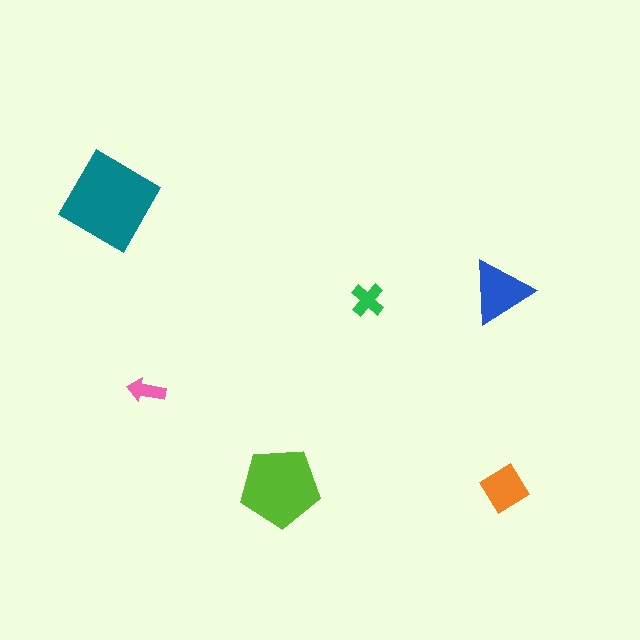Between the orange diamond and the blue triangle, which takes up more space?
The blue triangle.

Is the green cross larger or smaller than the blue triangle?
Smaller.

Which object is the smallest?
The pink arrow.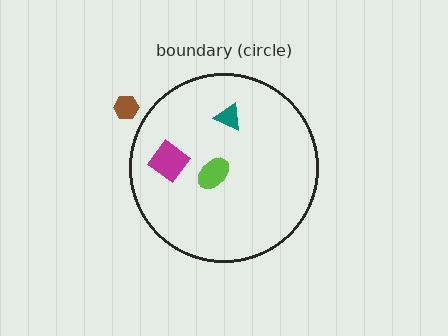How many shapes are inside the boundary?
3 inside, 1 outside.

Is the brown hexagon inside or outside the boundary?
Outside.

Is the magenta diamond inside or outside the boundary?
Inside.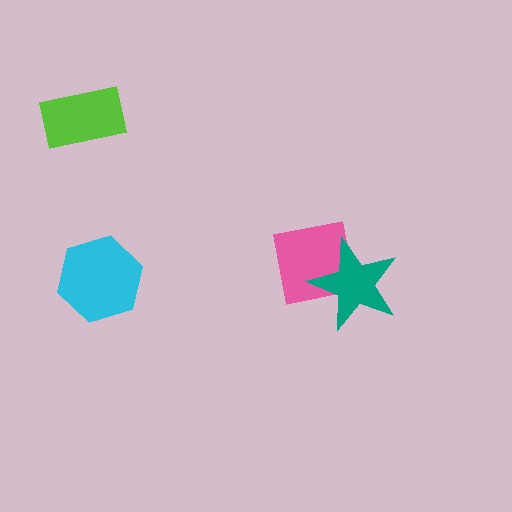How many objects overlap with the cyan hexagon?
0 objects overlap with the cyan hexagon.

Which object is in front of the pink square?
The teal star is in front of the pink square.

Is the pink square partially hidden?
Yes, it is partially covered by another shape.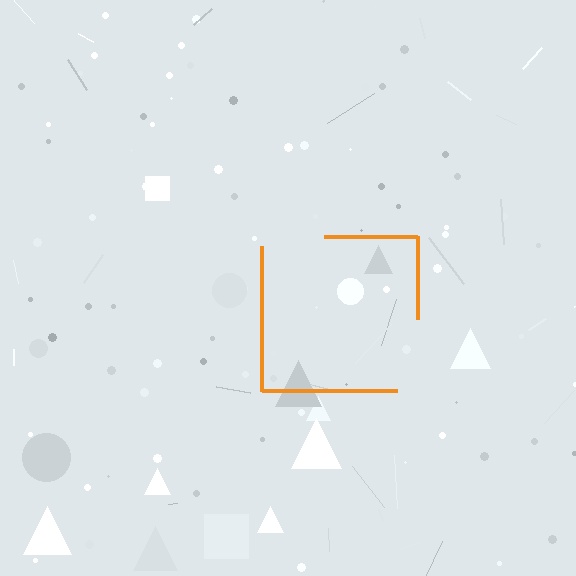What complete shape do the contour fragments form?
The contour fragments form a square.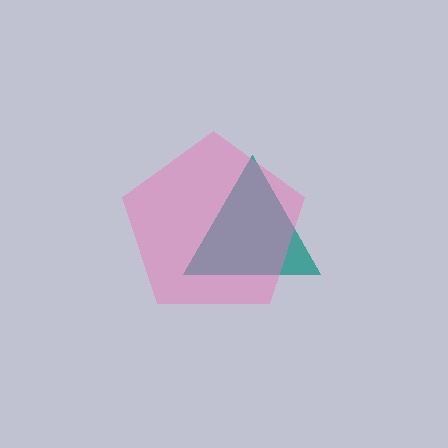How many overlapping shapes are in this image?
There are 2 overlapping shapes in the image.